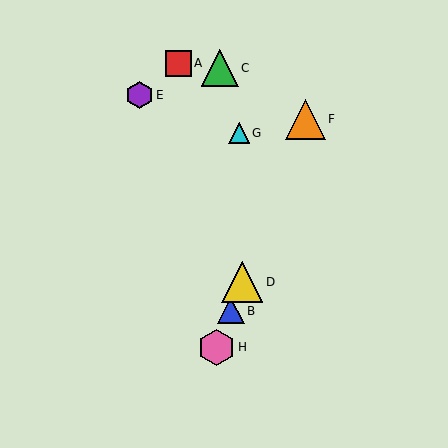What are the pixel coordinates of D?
Object D is at (242, 282).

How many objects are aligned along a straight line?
4 objects (B, D, F, H) are aligned along a straight line.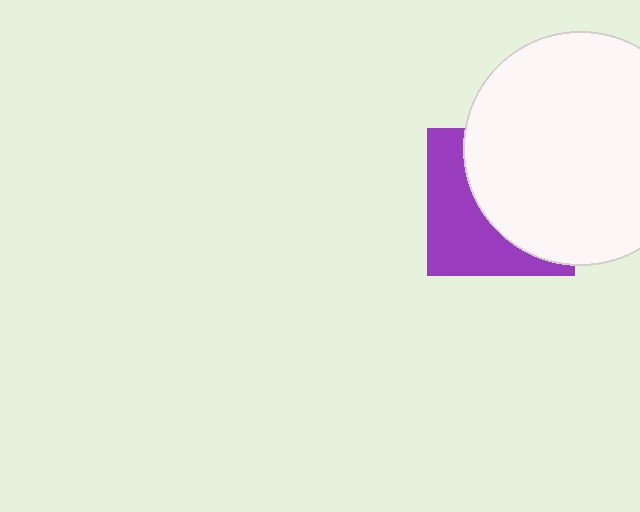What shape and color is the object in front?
The object in front is a white circle.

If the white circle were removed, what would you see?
You would see the complete purple square.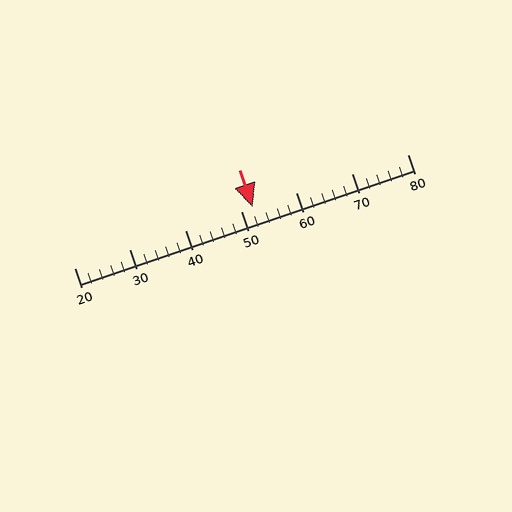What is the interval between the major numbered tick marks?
The major tick marks are spaced 10 units apart.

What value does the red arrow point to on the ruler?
The red arrow points to approximately 52.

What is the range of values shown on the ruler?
The ruler shows values from 20 to 80.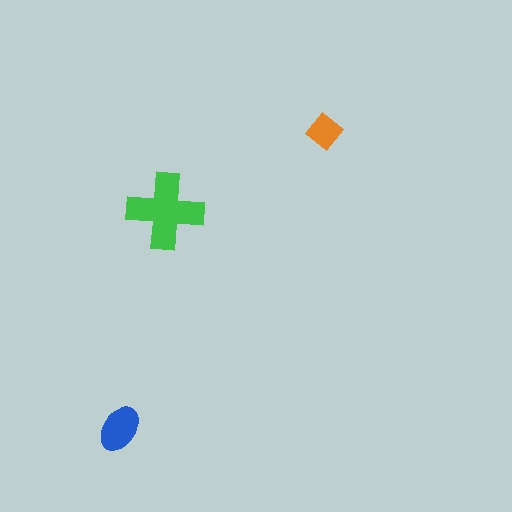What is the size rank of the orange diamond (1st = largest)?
3rd.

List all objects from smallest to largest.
The orange diamond, the blue ellipse, the green cross.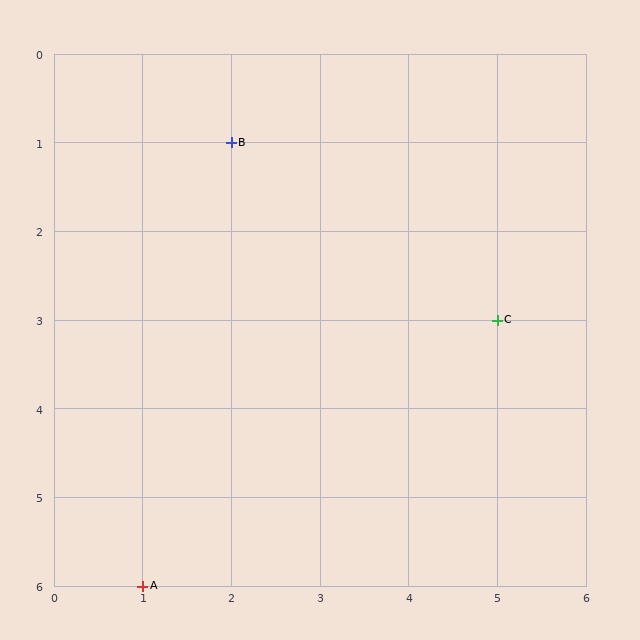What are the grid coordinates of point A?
Point A is at grid coordinates (1, 6).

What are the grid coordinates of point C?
Point C is at grid coordinates (5, 3).